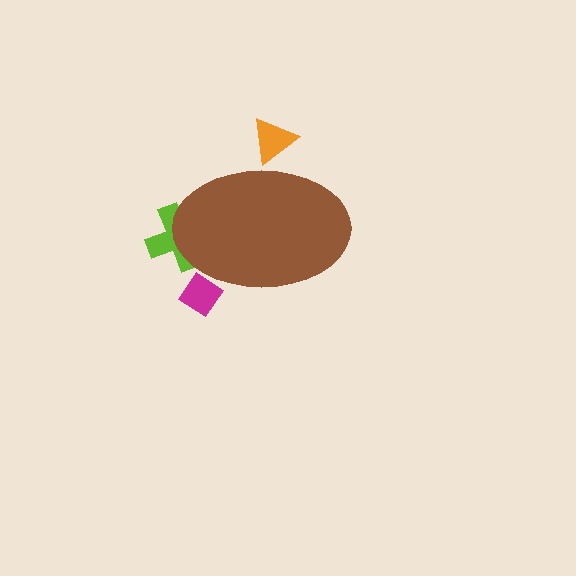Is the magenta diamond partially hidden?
Yes, the magenta diamond is partially hidden behind the brown ellipse.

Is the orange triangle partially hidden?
Yes, the orange triangle is partially hidden behind the brown ellipse.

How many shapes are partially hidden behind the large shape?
3 shapes are partially hidden.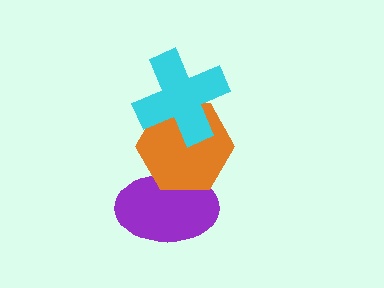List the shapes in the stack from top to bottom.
From top to bottom: the cyan cross, the orange hexagon, the purple ellipse.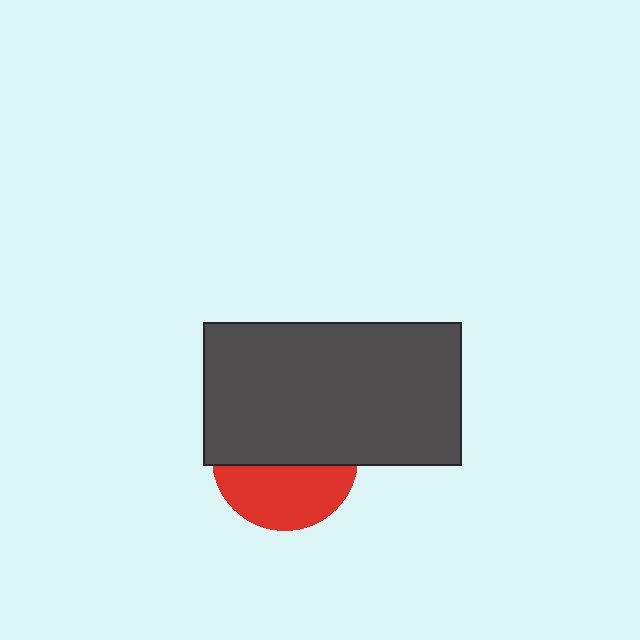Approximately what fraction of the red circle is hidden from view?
Roughly 57% of the red circle is hidden behind the dark gray rectangle.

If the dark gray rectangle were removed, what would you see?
You would see the complete red circle.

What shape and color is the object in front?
The object in front is a dark gray rectangle.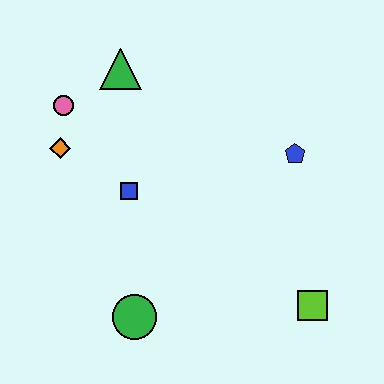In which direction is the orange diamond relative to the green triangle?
The orange diamond is below the green triangle.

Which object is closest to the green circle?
The blue square is closest to the green circle.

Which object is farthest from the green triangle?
The lime square is farthest from the green triangle.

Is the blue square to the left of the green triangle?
No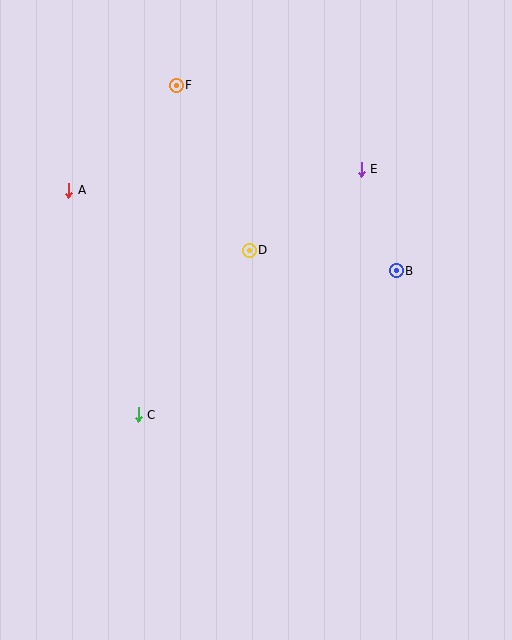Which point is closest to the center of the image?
Point D at (249, 250) is closest to the center.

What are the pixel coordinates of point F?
Point F is at (176, 85).